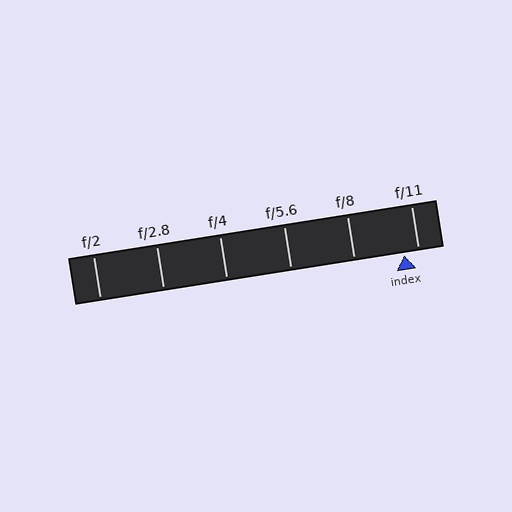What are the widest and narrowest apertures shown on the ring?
The widest aperture shown is f/2 and the narrowest is f/11.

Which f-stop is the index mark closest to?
The index mark is closest to f/11.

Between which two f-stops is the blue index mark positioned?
The index mark is between f/8 and f/11.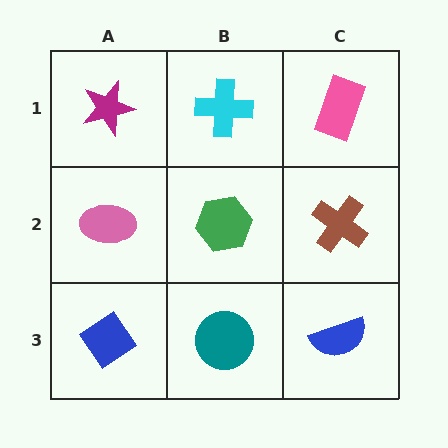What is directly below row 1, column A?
A pink ellipse.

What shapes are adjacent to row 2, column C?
A pink rectangle (row 1, column C), a blue semicircle (row 3, column C), a green hexagon (row 2, column B).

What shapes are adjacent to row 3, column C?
A brown cross (row 2, column C), a teal circle (row 3, column B).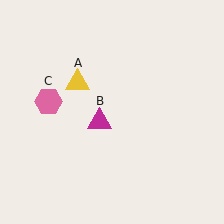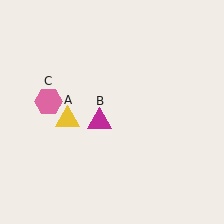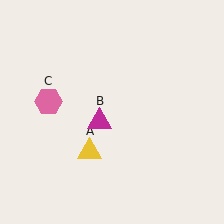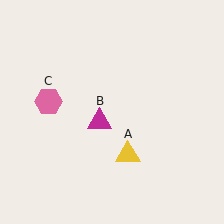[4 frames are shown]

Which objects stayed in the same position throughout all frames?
Magenta triangle (object B) and pink hexagon (object C) remained stationary.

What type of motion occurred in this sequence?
The yellow triangle (object A) rotated counterclockwise around the center of the scene.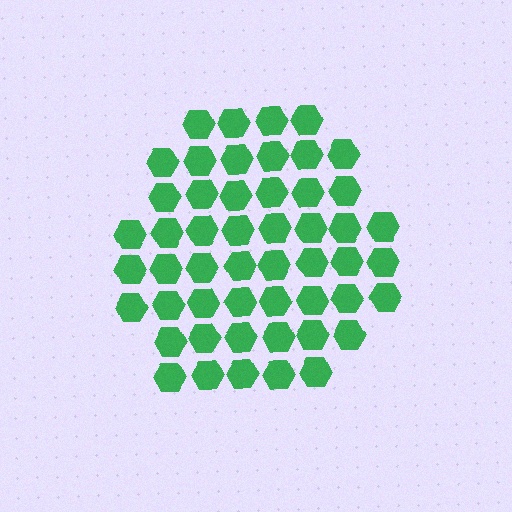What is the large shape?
The large shape is a hexagon.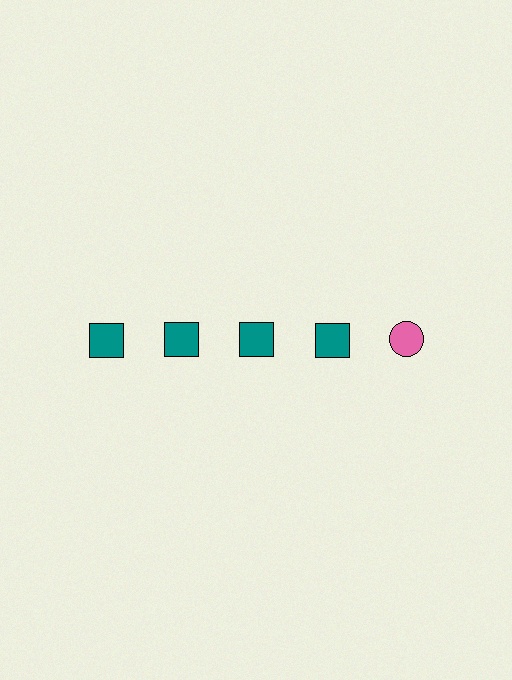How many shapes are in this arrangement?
There are 5 shapes arranged in a grid pattern.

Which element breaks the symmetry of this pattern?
The pink circle in the top row, rightmost column breaks the symmetry. All other shapes are teal squares.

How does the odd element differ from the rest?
It differs in both color (pink instead of teal) and shape (circle instead of square).